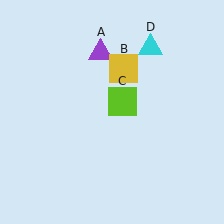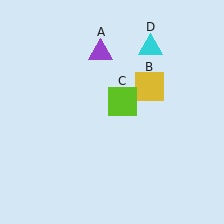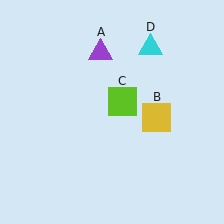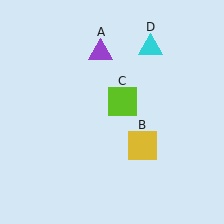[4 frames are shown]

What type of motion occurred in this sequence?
The yellow square (object B) rotated clockwise around the center of the scene.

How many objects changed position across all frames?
1 object changed position: yellow square (object B).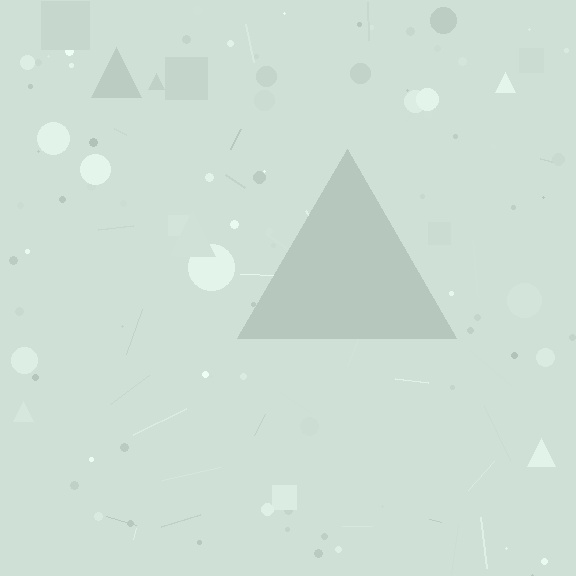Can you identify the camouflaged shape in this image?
The camouflaged shape is a triangle.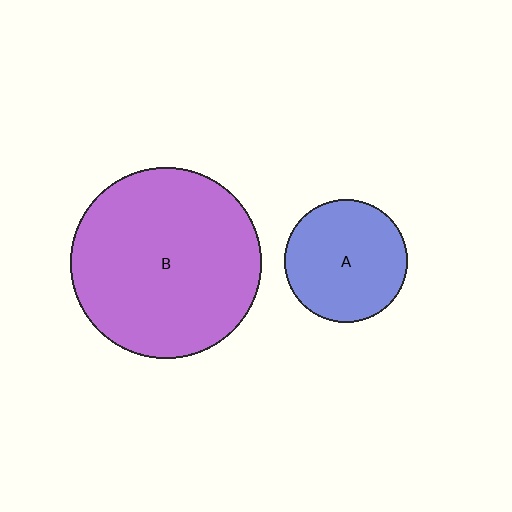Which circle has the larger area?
Circle B (purple).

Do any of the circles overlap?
No, none of the circles overlap.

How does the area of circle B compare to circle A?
Approximately 2.4 times.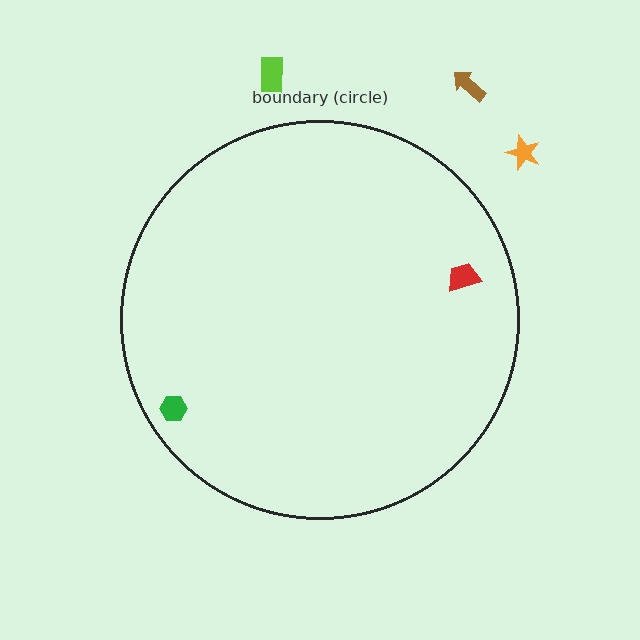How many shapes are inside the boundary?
2 inside, 3 outside.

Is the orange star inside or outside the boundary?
Outside.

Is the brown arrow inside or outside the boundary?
Outside.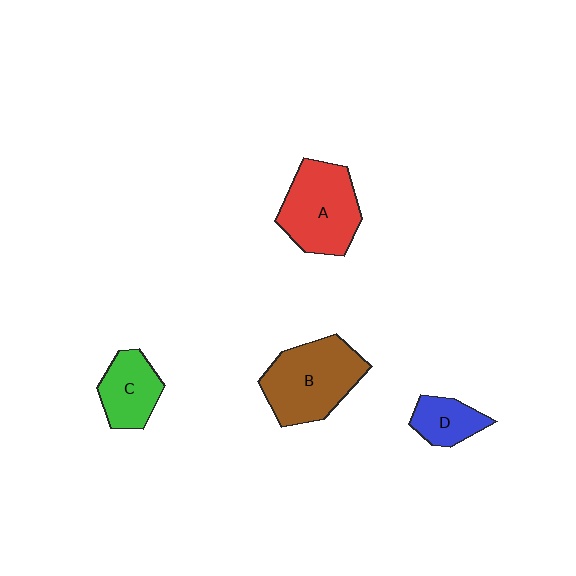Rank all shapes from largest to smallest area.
From largest to smallest: B (brown), A (red), C (green), D (blue).